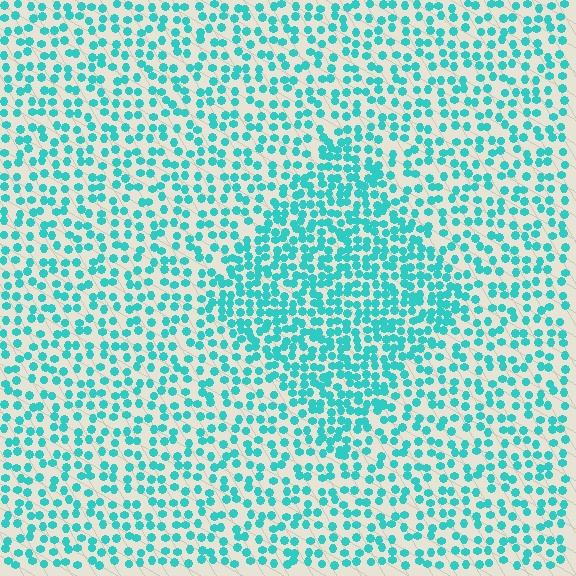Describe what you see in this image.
The image contains small cyan elements arranged at two different densities. A diamond-shaped region is visible where the elements are more densely packed than the surrounding area.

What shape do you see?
I see a diamond.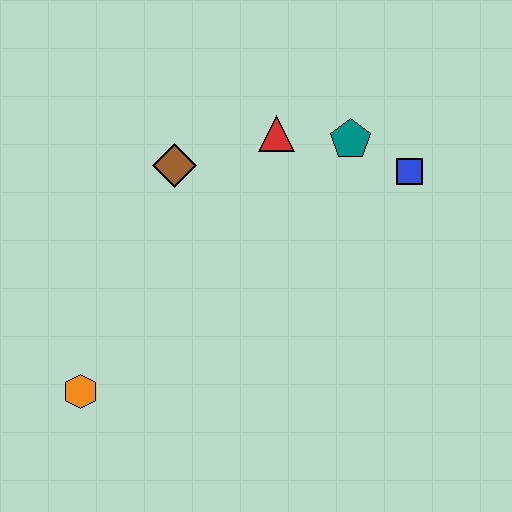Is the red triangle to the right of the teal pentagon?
No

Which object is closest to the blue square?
The teal pentagon is closest to the blue square.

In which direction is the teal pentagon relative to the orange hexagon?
The teal pentagon is to the right of the orange hexagon.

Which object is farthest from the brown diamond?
The orange hexagon is farthest from the brown diamond.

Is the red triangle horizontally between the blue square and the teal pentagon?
No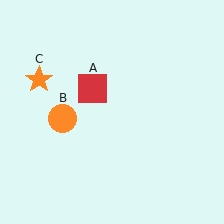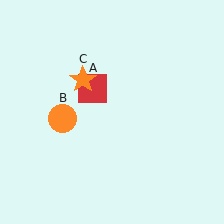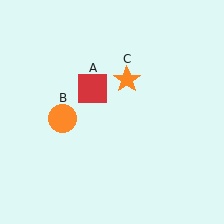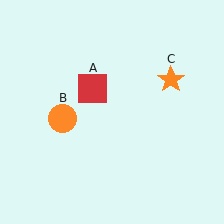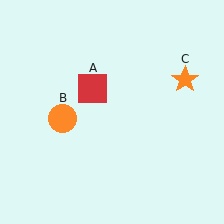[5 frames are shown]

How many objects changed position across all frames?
1 object changed position: orange star (object C).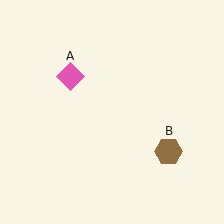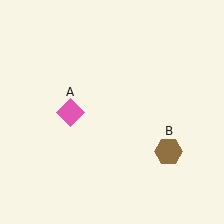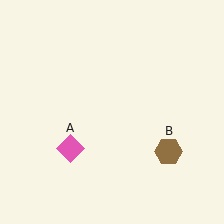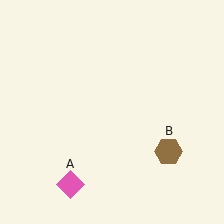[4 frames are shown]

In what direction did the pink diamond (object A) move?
The pink diamond (object A) moved down.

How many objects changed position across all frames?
1 object changed position: pink diamond (object A).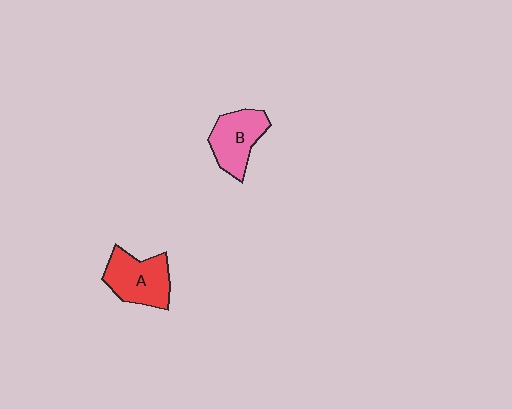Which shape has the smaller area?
Shape B (pink).